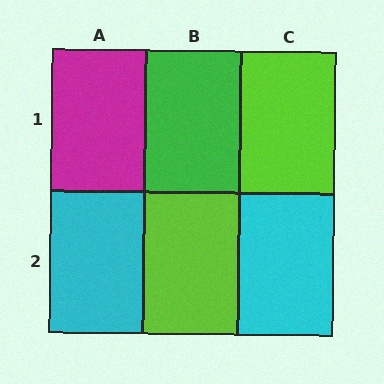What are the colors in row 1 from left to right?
Magenta, green, lime.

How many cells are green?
1 cell is green.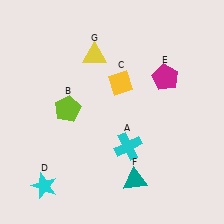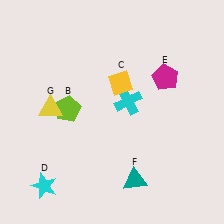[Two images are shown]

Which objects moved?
The objects that moved are: the cyan cross (A), the yellow triangle (G).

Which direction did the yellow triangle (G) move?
The yellow triangle (G) moved down.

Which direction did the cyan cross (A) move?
The cyan cross (A) moved up.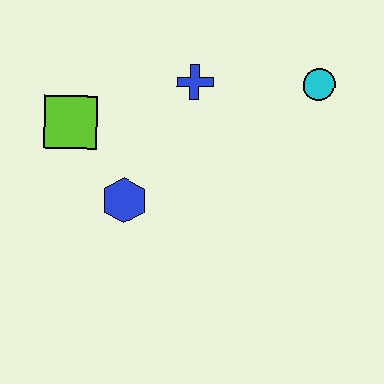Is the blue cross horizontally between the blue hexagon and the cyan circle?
Yes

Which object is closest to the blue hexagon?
The lime square is closest to the blue hexagon.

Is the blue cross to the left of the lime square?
No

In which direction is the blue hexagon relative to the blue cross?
The blue hexagon is below the blue cross.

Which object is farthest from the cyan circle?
The lime square is farthest from the cyan circle.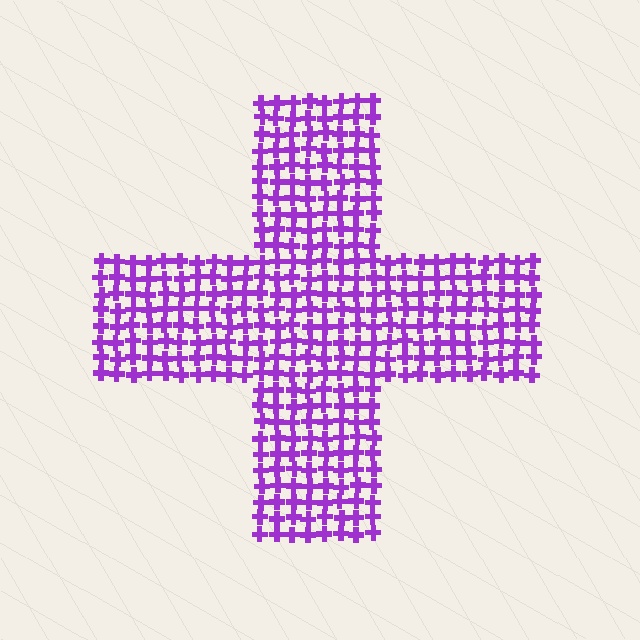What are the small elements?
The small elements are crosses.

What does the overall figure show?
The overall figure shows a cross.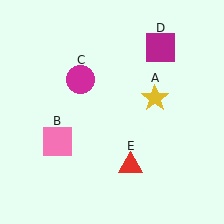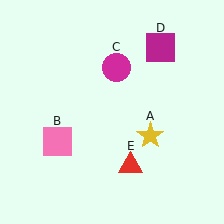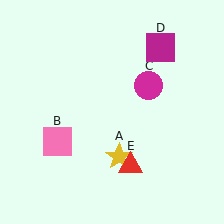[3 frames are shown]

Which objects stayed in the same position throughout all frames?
Pink square (object B) and magenta square (object D) and red triangle (object E) remained stationary.